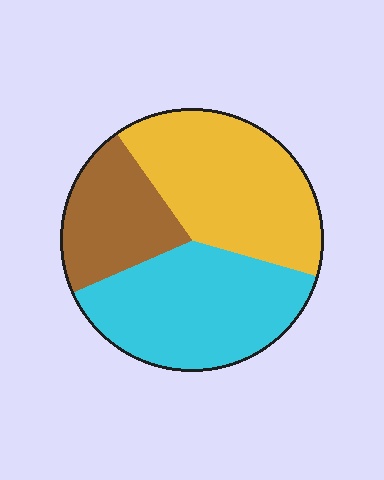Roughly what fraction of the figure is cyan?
Cyan covers roughly 40% of the figure.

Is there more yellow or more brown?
Yellow.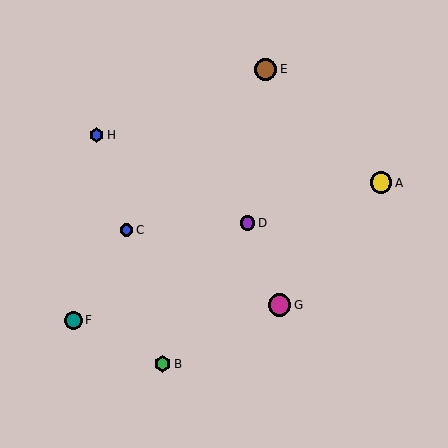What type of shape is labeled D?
Shape D is a purple circle.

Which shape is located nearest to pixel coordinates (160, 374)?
The green hexagon (labeled B) at (163, 364) is nearest to that location.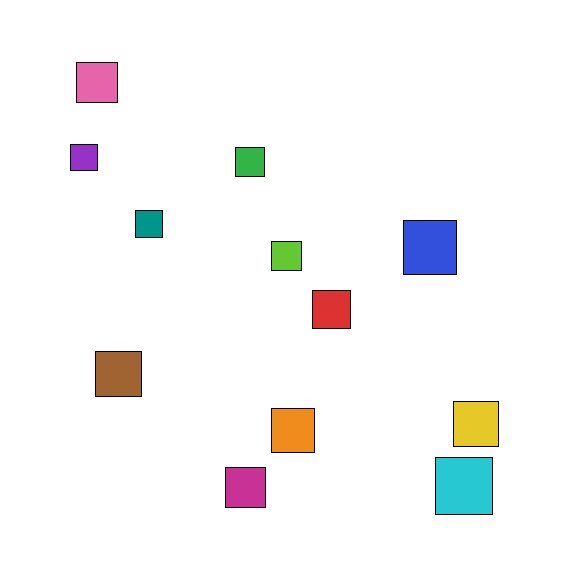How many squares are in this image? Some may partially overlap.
There are 12 squares.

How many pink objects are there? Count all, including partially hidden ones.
There is 1 pink object.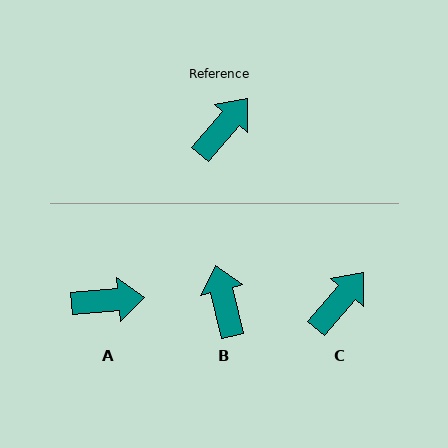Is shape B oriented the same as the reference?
No, it is off by about 54 degrees.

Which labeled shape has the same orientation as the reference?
C.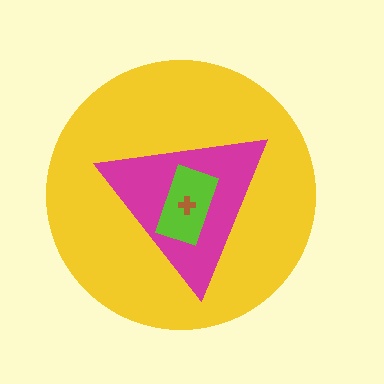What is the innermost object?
The brown cross.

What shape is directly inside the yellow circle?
The magenta triangle.